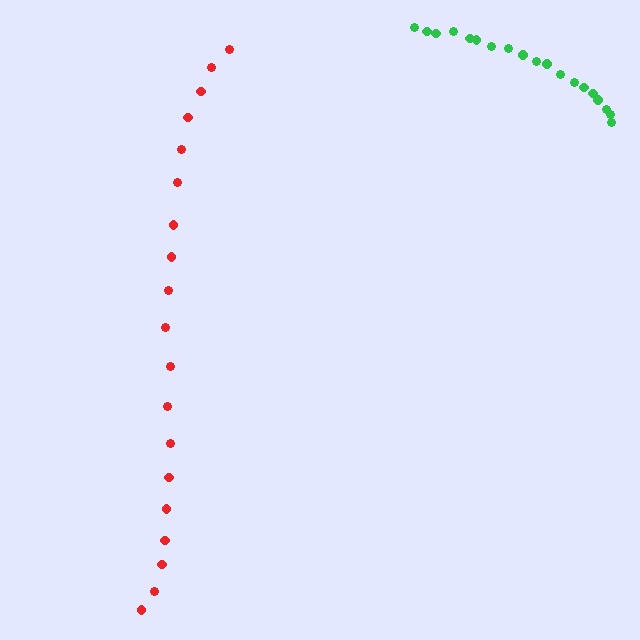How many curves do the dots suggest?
There are 2 distinct paths.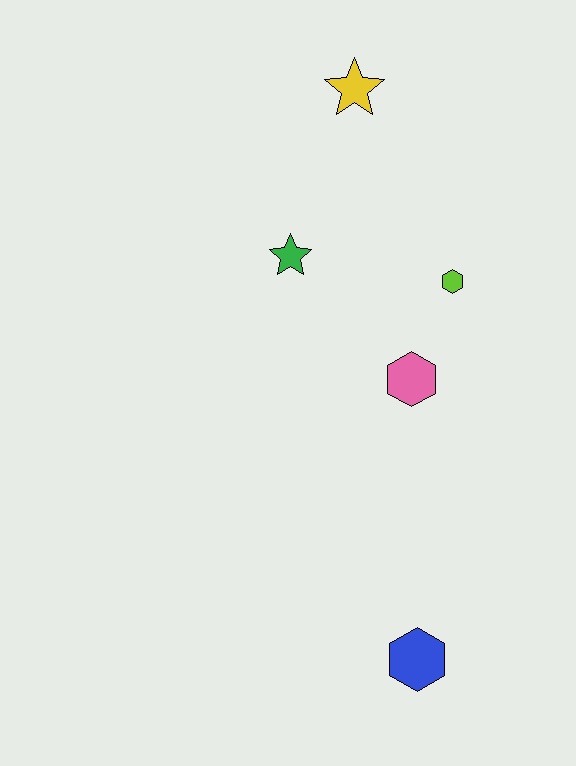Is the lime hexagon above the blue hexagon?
Yes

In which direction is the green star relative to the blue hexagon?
The green star is above the blue hexagon.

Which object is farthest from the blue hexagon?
The yellow star is farthest from the blue hexagon.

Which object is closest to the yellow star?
The green star is closest to the yellow star.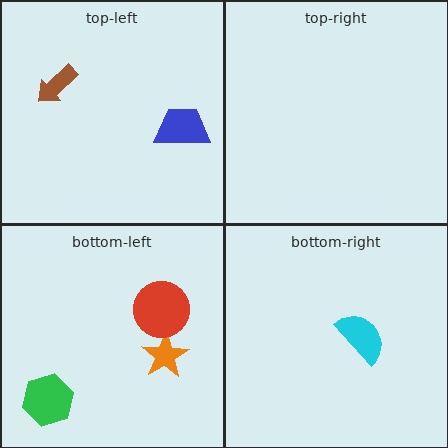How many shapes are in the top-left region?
2.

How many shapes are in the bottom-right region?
1.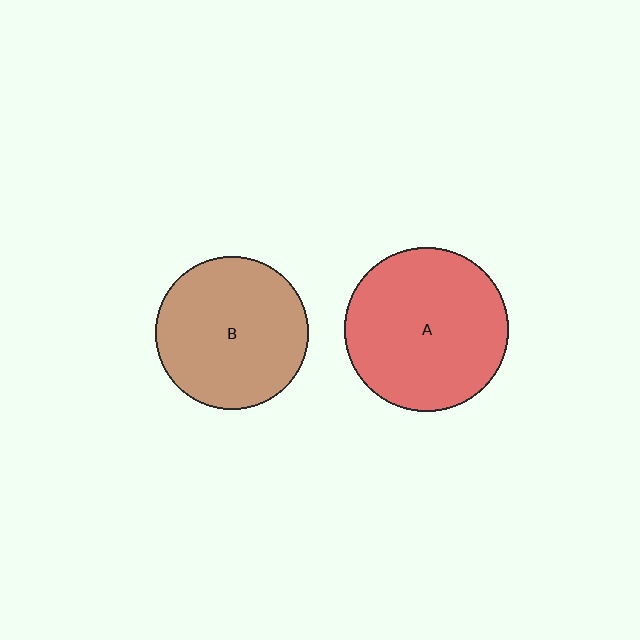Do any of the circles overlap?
No, none of the circles overlap.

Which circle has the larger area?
Circle A (red).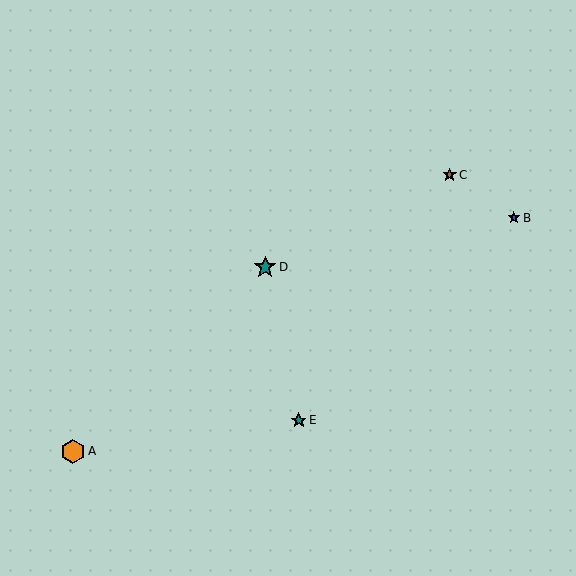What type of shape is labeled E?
Shape E is a teal star.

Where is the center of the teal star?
The center of the teal star is at (265, 267).